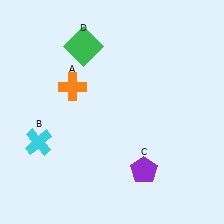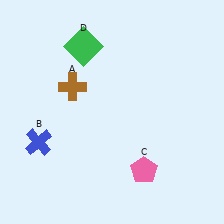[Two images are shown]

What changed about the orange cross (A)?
In Image 1, A is orange. In Image 2, it changed to brown.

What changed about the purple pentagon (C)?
In Image 1, C is purple. In Image 2, it changed to pink.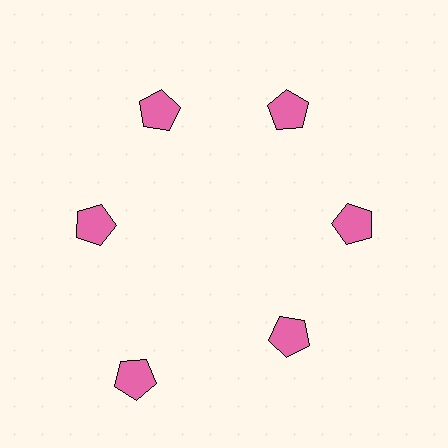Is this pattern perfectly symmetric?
No. The 6 pink pentagons are arranged in a ring, but one element near the 7 o'clock position is pushed outward from the center, breaking the 6-fold rotational symmetry.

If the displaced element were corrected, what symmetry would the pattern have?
It would have 6-fold rotational symmetry — the pattern would map onto itself every 60 degrees.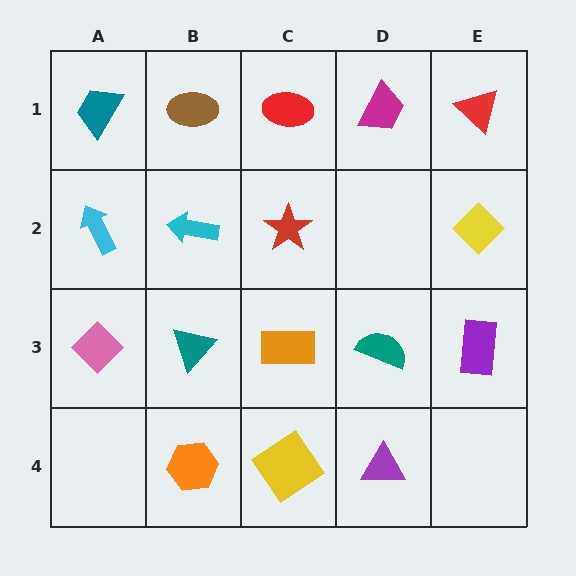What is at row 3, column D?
A teal semicircle.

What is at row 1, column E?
A red triangle.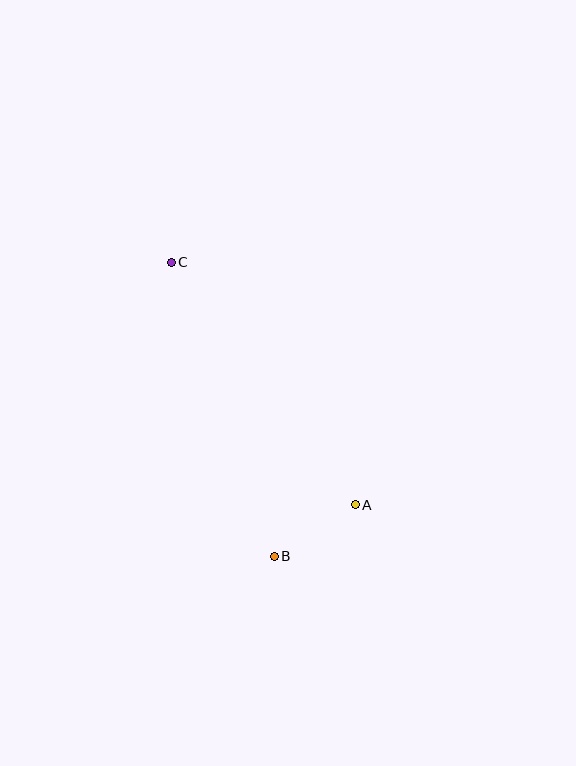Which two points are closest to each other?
Points A and B are closest to each other.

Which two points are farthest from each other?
Points B and C are farthest from each other.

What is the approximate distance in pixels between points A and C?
The distance between A and C is approximately 304 pixels.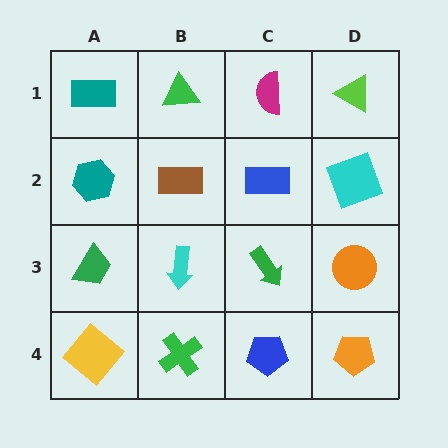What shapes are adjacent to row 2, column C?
A magenta semicircle (row 1, column C), a green arrow (row 3, column C), a brown rectangle (row 2, column B), a cyan square (row 2, column D).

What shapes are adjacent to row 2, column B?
A green triangle (row 1, column B), a cyan arrow (row 3, column B), a teal hexagon (row 2, column A), a blue rectangle (row 2, column C).